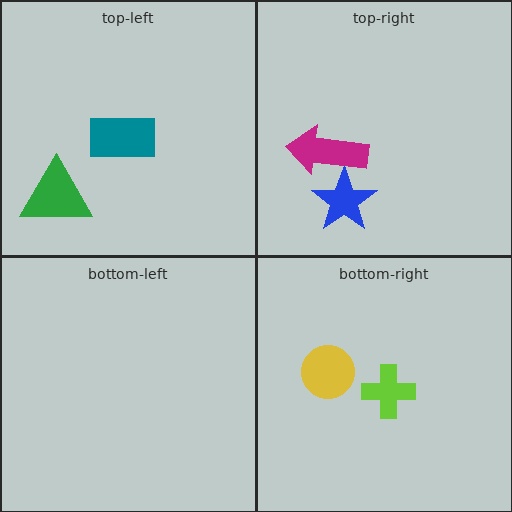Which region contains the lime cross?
The bottom-right region.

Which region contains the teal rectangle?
The top-left region.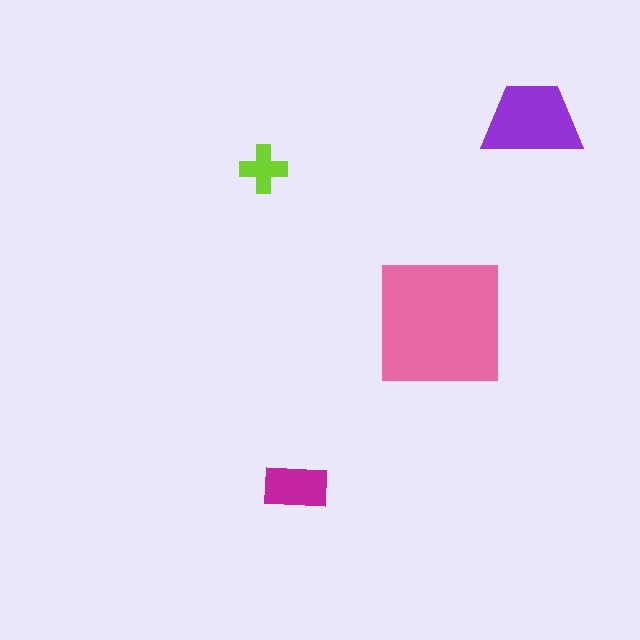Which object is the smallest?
The lime cross.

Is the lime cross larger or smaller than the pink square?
Smaller.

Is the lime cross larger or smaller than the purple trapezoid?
Smaller.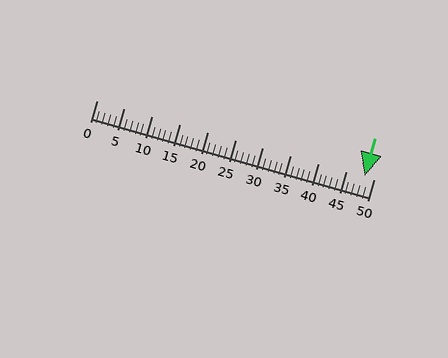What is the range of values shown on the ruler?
The ruler shows values from 0 to 50.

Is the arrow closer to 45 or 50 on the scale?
The arrow is closer to 50.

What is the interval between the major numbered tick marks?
The major tick marks are spaced 5 units apart.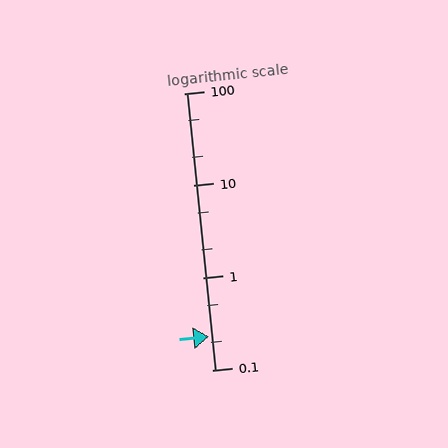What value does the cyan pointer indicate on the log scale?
The pointer indicates approximately 0.23.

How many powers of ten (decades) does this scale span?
The scale spans 3 decades, from 0.1 to 100.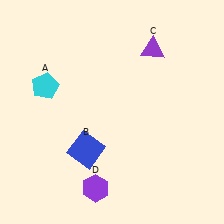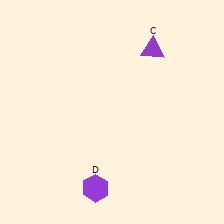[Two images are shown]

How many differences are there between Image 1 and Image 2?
There are 2 differences between the two images.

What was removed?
The cyan pentagon (A), the blue square (B) were removed in Image 2.